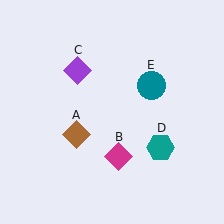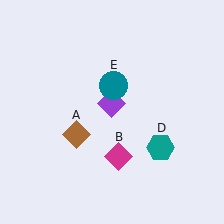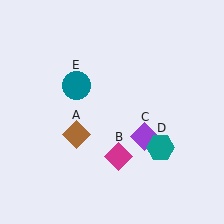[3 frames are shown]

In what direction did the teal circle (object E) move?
The teal circle (object E) moved left.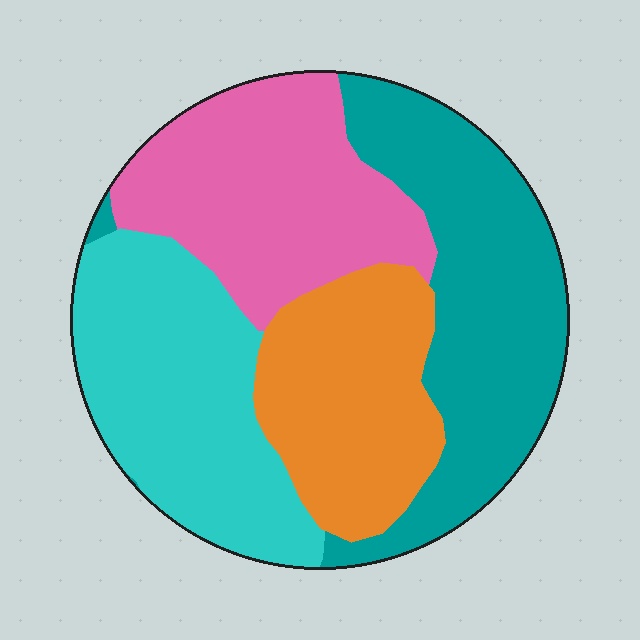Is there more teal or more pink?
Teal.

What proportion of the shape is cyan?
Cyan covers 26% of the shape.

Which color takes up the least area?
Orange, at roughly 20%.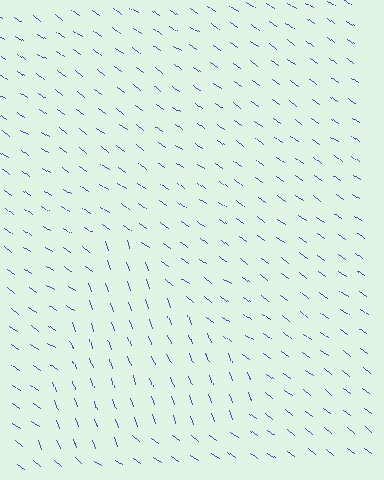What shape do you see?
I see a triangle.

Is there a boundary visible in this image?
Yes, there is a texture boundary formed by a change in line orientation.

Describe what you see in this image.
The image is filled with small blue line segments. A triangle region in the image has lines oriented differently from the surrounding lines, creating a visible texture boundary.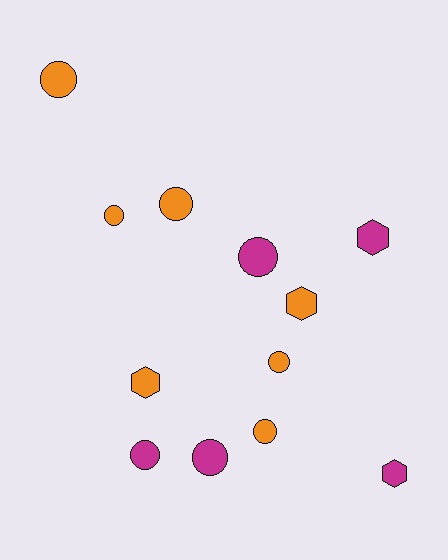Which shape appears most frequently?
Circle, with 8 objects.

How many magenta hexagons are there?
There are 2 magenta hexagons.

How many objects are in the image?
There are 12 objects.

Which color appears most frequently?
Orange, with 7 objects.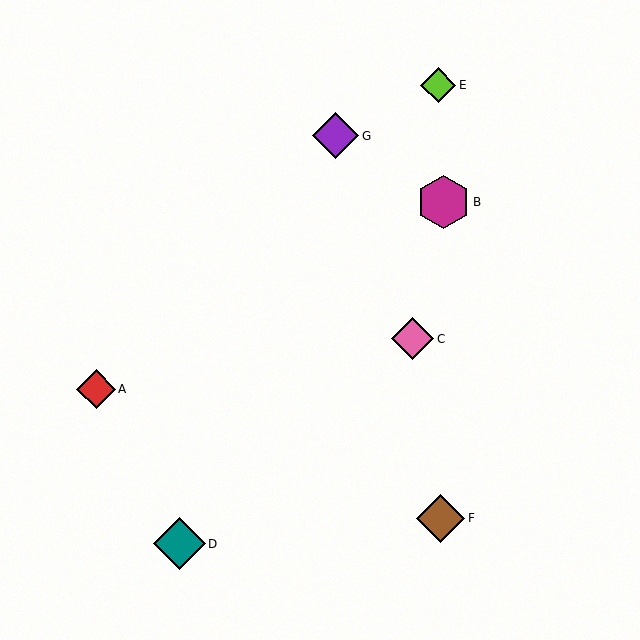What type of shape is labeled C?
Shape C is a pink diamond.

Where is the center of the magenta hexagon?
The center of the magenta hexagon is at (443, 202).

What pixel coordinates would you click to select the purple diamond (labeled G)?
Click at (336, 136) to select the purple diamond G.